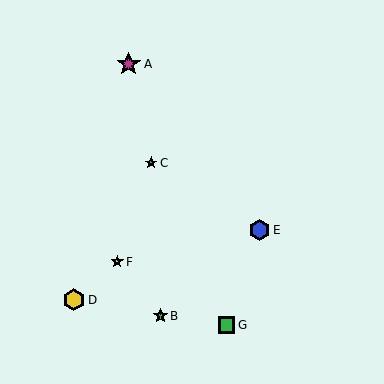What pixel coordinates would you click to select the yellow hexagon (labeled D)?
Click at (74, 300) to select the yellow hexagon D.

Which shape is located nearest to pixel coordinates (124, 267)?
The yellow star (labeled F) at (117, 262) is nearest to that location.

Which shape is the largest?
The magenta star (labeled A) is the largest.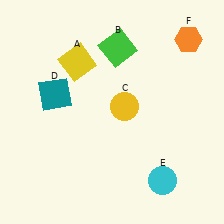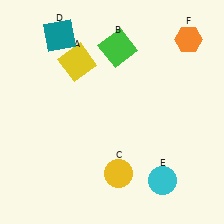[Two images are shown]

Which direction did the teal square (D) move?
The teal square (D) moved up.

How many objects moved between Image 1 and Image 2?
2 objects moved between the two images.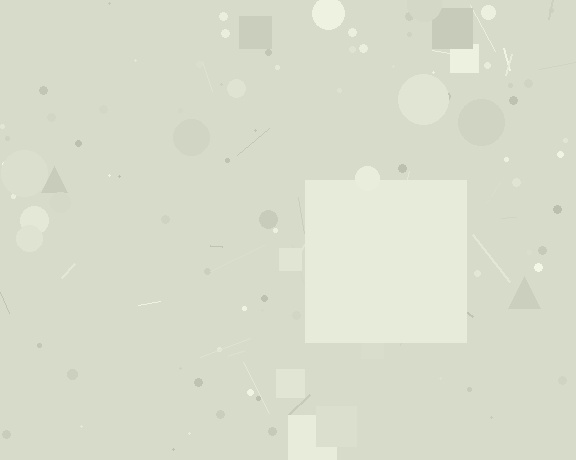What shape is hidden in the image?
A square is hidden in the image.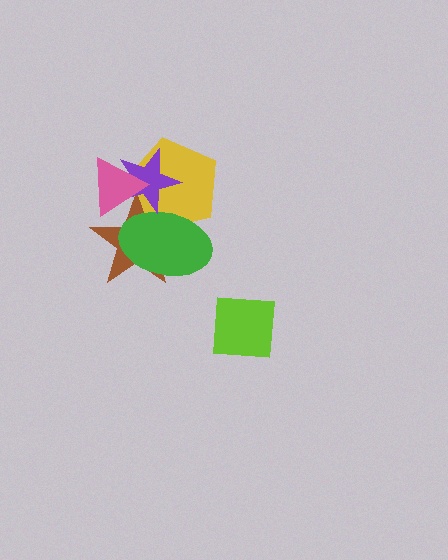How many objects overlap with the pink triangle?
3 objects overlap with the pink triangle.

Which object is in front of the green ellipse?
The purple star is in front of the green ellipse.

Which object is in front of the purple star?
The pink triangle is in front of the purple star.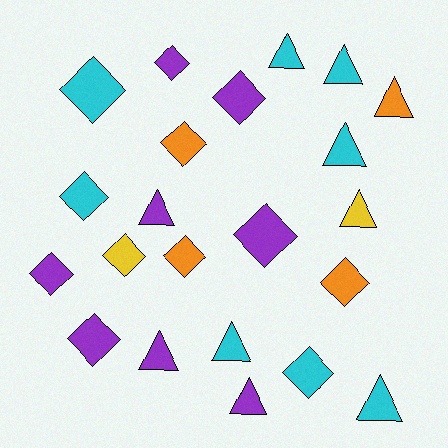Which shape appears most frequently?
Diamond, with 12 objects.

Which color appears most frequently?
Cyan, with 8 objects.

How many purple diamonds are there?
There are 5 purple diamonds.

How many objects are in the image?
There are 22 objects.